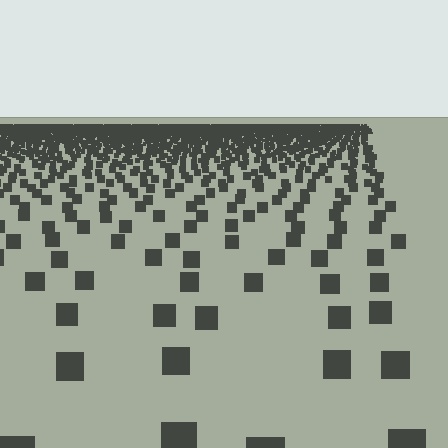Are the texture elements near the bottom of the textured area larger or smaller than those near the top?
Larger. Near the bottom, elements are closer to the viewer and appear at a bigger on-screen size.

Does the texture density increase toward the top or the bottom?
Density increases toward the top.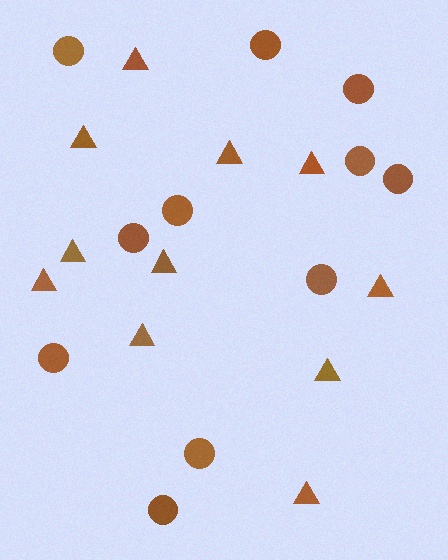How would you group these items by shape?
There are 2 groups: one group of triangles (11) and one group of circles (11).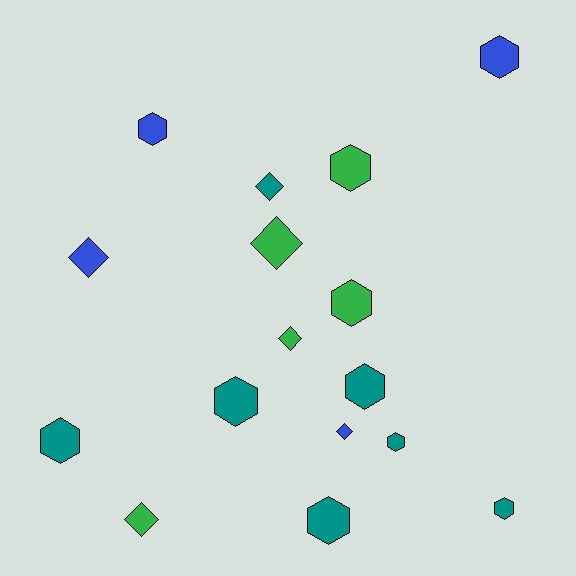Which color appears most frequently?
Teal, with 7 objects.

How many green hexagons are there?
There are 2 green hexagons.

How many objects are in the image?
There are 16 objects.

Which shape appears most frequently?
Hexagon, with 10 objects.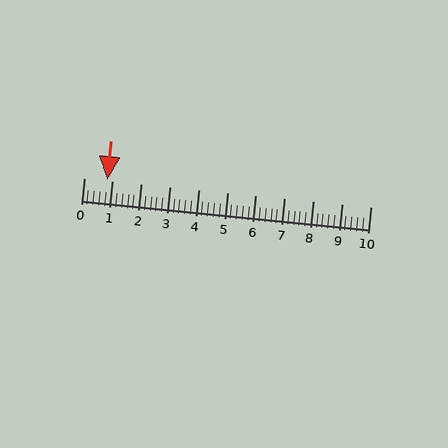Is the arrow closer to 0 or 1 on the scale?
The arrow is closer to 1.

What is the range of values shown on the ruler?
The ruler shows values from 0 to 10.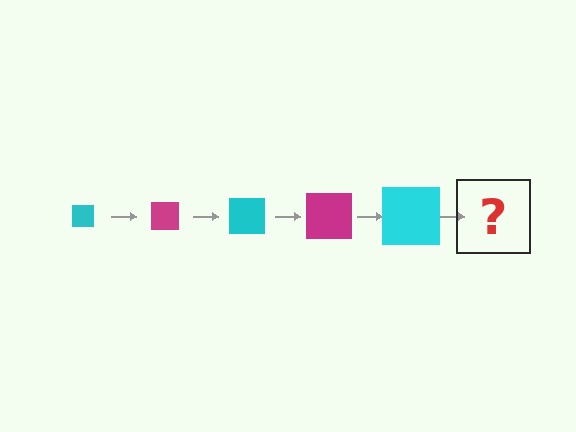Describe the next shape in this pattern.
It should be a magenta square, larger than the previous one.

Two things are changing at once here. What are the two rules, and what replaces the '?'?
The two rules are that the square grows larger each step and the color cycles through cyan and magenta. The '?' should be a magenta square, larger than the previous one.